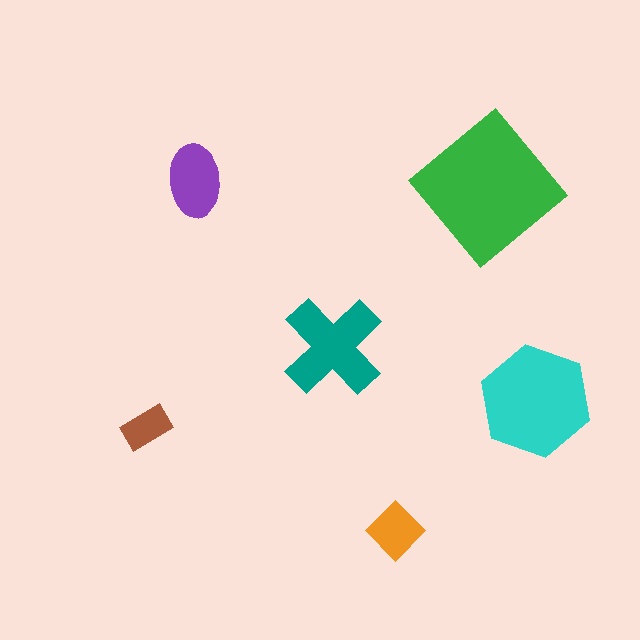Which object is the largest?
The green diamond.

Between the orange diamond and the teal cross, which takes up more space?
The teal cross.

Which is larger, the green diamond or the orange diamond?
The green diamond.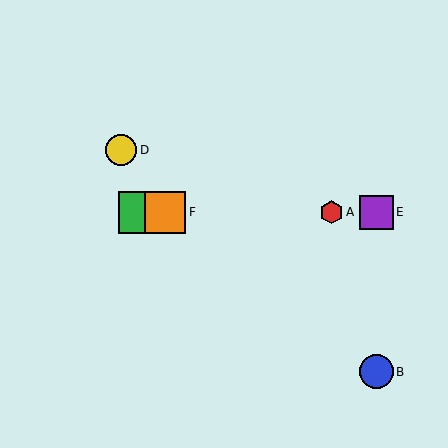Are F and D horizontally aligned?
No, F is at y≈212 and D is at y≈150.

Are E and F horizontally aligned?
Yes, both are at y≈212.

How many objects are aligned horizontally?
4 objects (A, C, E, F) are aligned horizontally.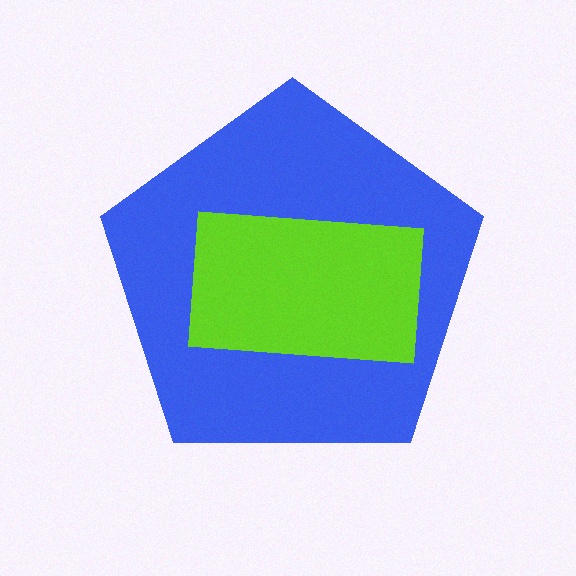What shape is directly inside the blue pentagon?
The lime rectangle.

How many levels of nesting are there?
2.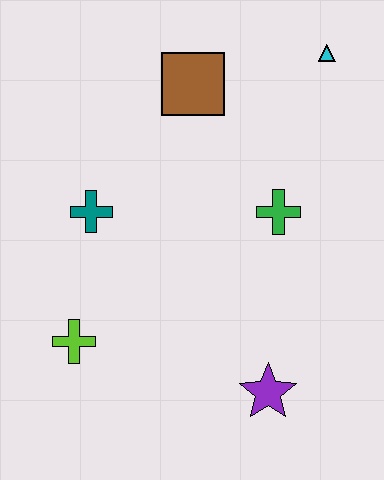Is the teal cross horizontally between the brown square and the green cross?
No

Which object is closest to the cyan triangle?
The brown square is closest to the cyan triangle.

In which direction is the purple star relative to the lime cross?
The purple star is to the right of the lime cross.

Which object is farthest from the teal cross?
The cyan triangle is farthest from the teal cross.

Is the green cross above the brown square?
No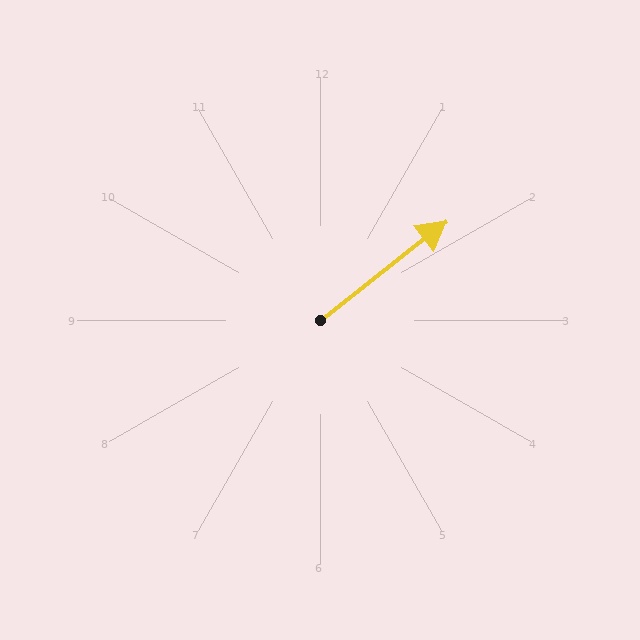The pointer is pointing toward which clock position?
Roughly 2 o'clock.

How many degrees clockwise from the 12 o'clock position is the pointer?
Approximately 52 degrees.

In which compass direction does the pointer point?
Northeast.